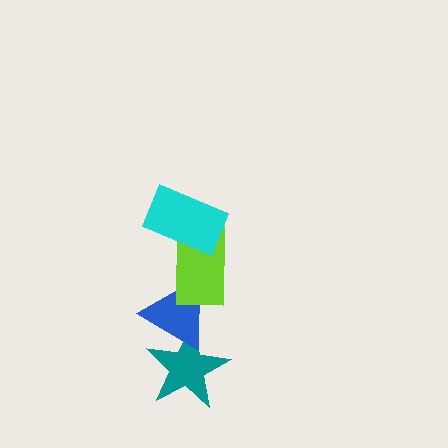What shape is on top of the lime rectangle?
The cyan rectangle is on top of the lime rectangle.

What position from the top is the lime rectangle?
The lime rectangle is 2nd from the top.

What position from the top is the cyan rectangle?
The cyan rectangle is 1st from the top.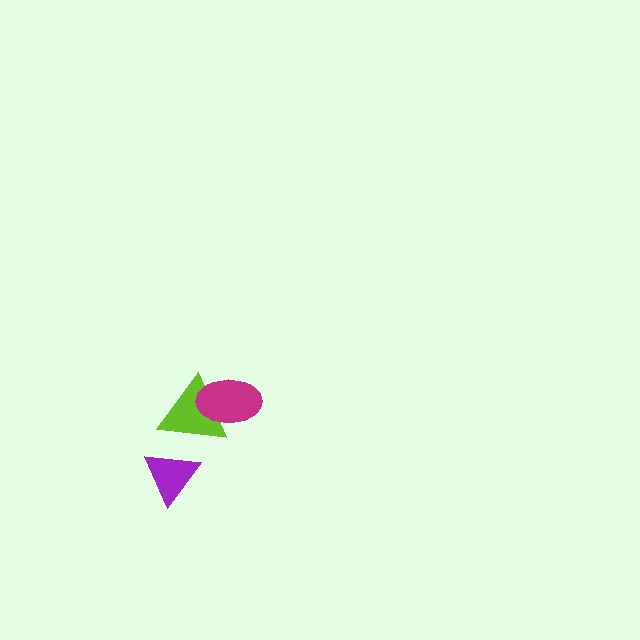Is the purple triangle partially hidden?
Yes, it is partially covered by another shape.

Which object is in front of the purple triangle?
The lime triangle is in front of the purple triangle.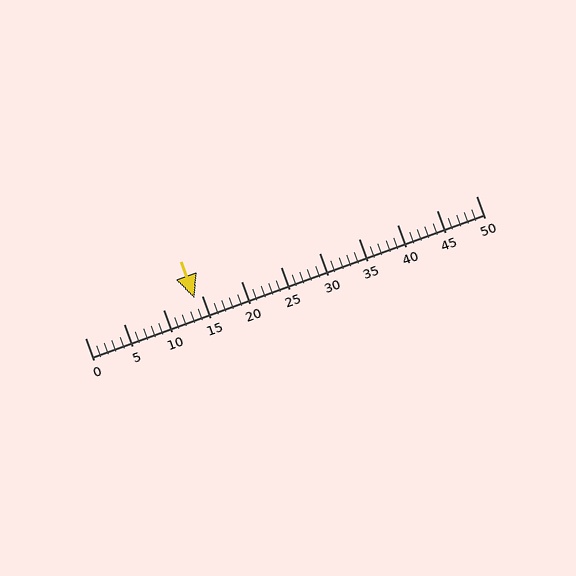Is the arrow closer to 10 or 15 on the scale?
The arrow is closer to 15.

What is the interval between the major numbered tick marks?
The major tick marks are spaced 5 units apart.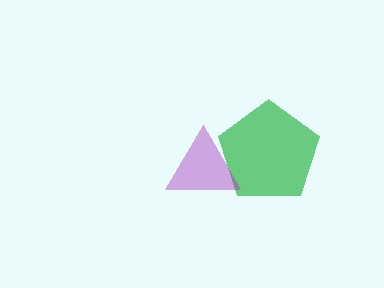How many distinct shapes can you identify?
There are 2 distinct shapes: a green pentagon, a purple triangle.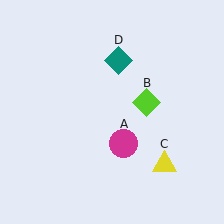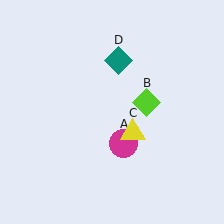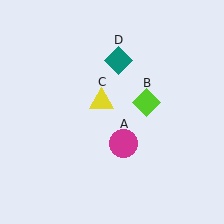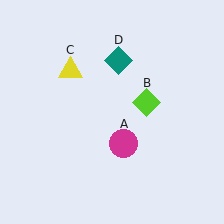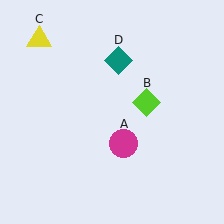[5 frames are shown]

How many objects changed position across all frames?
1 object changed position: yellow triangle (object C).